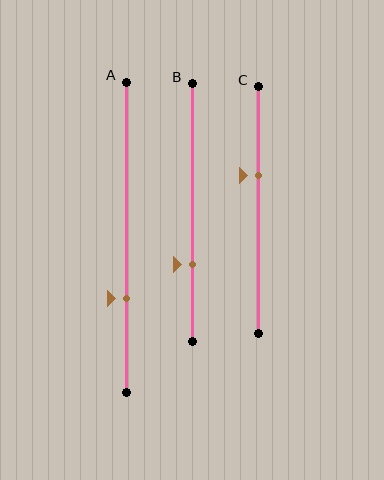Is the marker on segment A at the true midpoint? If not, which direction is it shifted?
No, the marker on segment A is shifted downward by about 20% of the segment length.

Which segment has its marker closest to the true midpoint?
Segment C has its marker closest to the true midpoint.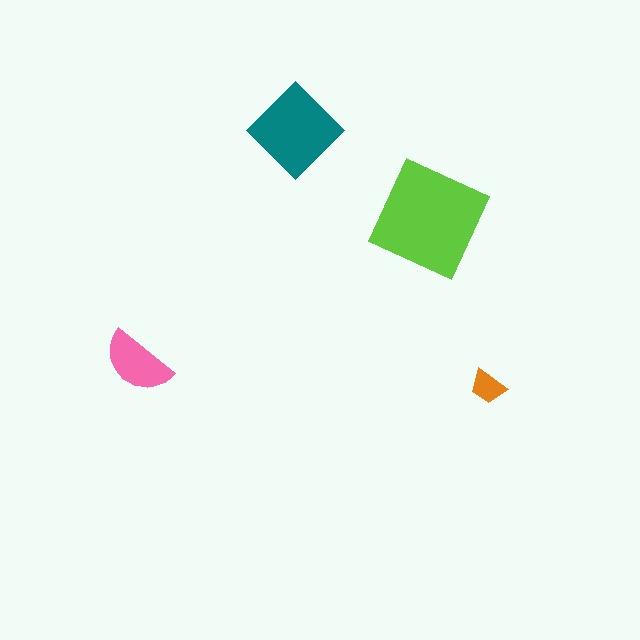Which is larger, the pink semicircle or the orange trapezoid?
The pink semicircle.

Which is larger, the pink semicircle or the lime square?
The lime square.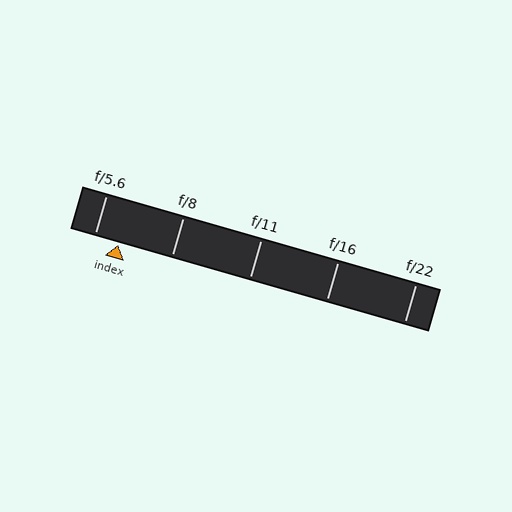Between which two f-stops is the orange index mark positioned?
The index mark is between f/5.6 and f/8.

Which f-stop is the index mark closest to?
The index mark is closest to f/5.6.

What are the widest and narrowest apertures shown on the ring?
The widest aperture shown is f/5.6 and the narrowest is f/22.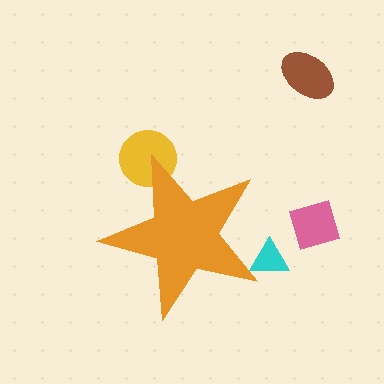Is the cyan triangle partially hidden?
Yes, the cyan triangle is partially hidden behind the orange star.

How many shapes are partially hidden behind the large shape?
2 shapes are partially hidden.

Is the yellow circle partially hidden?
Yes, the yellow circle is partially hidden behind the orange star.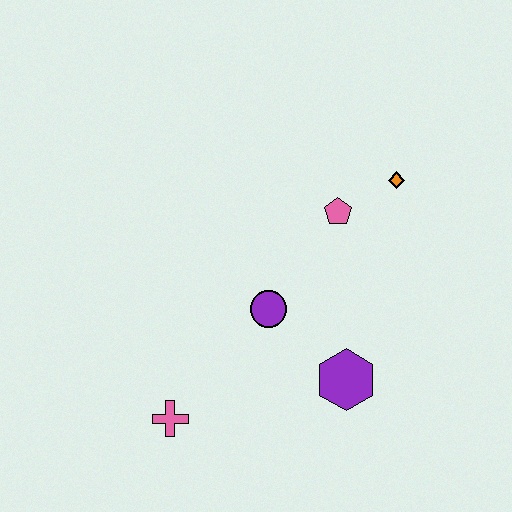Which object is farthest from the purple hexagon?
The orange diamond is farthest from the purple hexagon.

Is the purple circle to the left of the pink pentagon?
Yes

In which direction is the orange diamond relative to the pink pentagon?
The orange diamond is to the right of the pink pentagon.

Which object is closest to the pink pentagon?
The orange diamond is closest to the pink pentagon.